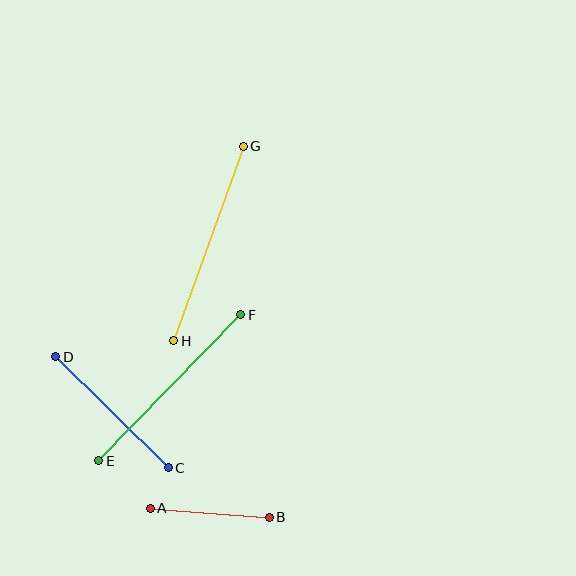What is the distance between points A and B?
The distance is approximately 119 pixels.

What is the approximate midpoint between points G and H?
The midpoint is at approximately (208, 244) pixels.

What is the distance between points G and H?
The distance is approximately 206 pixels.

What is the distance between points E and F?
The distance is approximately 204 pixels.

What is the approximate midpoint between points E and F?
The midpoint is at approximately (170, 388) pixels.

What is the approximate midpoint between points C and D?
The midpoint is at approximately (112, 412) pixels.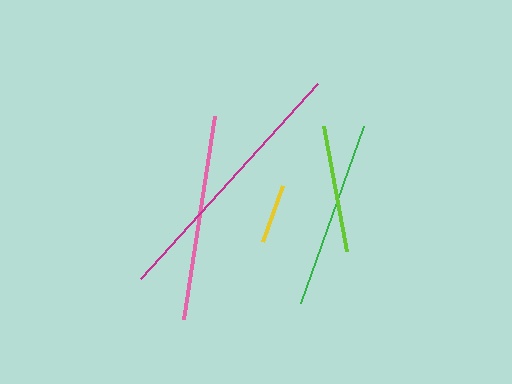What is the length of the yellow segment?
The yellow segment is approximately 60 pixels long.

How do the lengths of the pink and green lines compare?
The pink and green lines are approximately the same length.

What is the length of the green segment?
The green segment is approximately 188 pixels long.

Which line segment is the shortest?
The yellow line is the shortest at approximately 60 pixels.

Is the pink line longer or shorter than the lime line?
The pink line is longer than the lime line.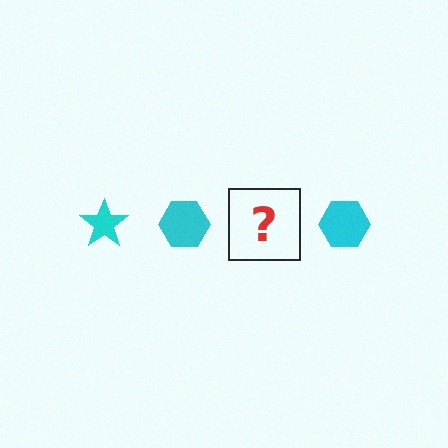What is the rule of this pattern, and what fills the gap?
The rule is that the pattern cycles through star, hexagon shapes in cyan. The gap should be filled with a cyan star.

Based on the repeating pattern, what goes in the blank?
The blank should be a cyan star.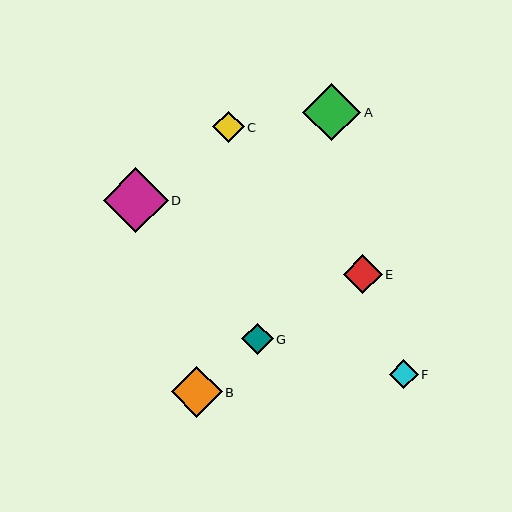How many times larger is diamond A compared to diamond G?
Diamond A is approximately 1.8 times the size of diamond G.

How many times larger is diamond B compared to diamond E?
Diamond B is approximately 1.3 times the size of diamond E.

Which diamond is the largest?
Diamond D is the largest with a size of approximately 65 pixels.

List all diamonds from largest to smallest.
From largest to smallest: D, A, B, E, G, C, F.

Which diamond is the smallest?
Diamond F is the smallest with a size of approximately 29 pixels.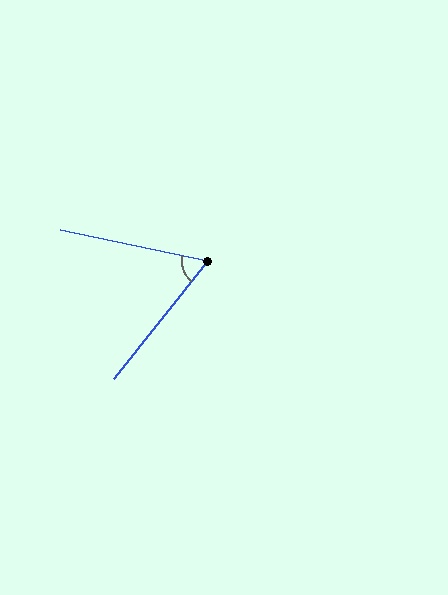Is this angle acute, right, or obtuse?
It is acute.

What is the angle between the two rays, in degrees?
Approximately 63 degrees.